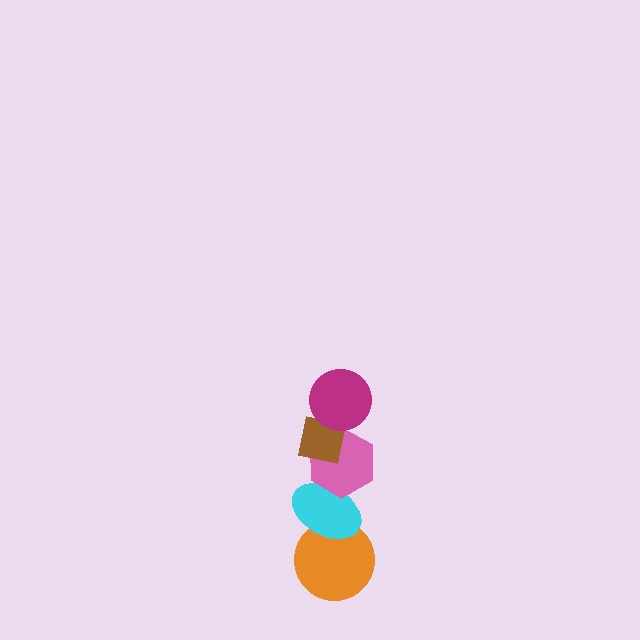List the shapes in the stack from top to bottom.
From top to bottom: the magenta circle, the brown square, the pink hexagon, the cyan ellipse, the orange circle.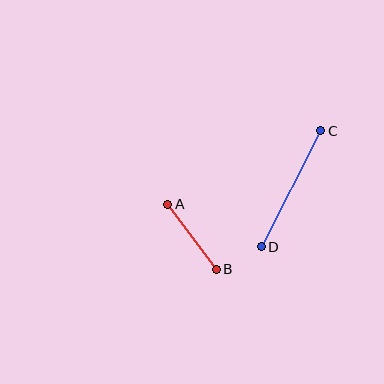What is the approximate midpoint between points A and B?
The midpoint is at approximately (192, 237) pixels.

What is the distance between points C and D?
The distance is approximately 131 pixels.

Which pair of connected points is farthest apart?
Points C and D are farthest apart.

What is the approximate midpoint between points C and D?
The midpoint is at approximately (291, 189) pixels.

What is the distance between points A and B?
The distance is approximately 81 pixels.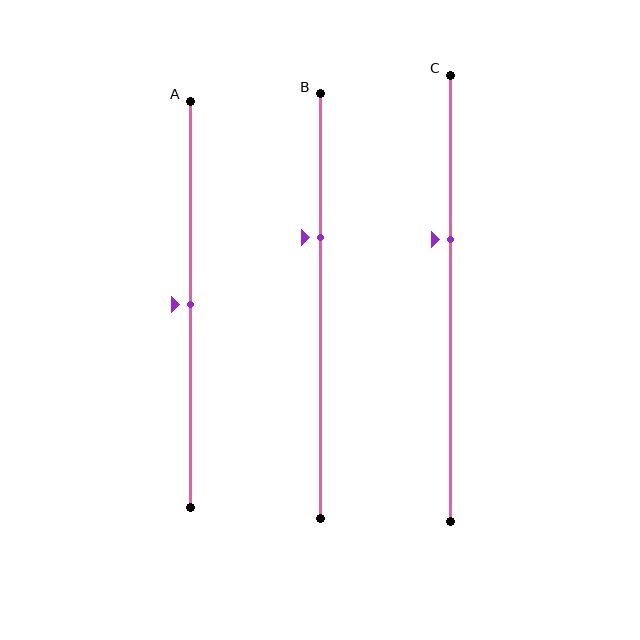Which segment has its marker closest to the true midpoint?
Segment A has its marker closest to the true midpoint.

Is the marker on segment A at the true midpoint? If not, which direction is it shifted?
Yes, the marker on segment A is at the true midpoint.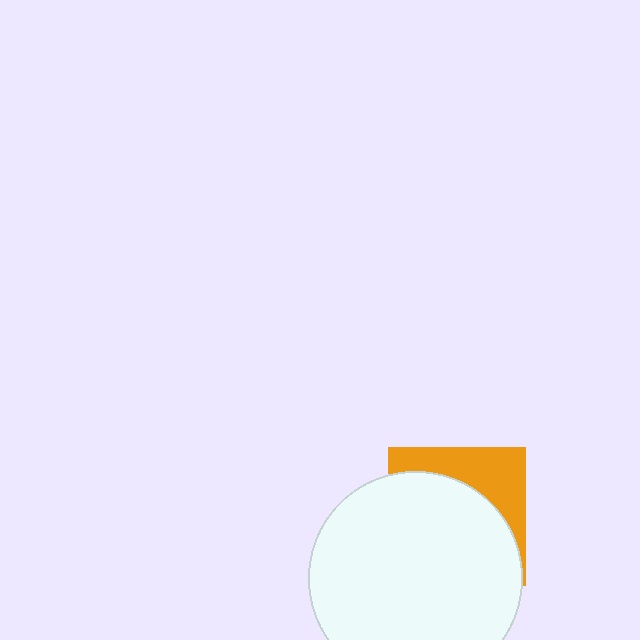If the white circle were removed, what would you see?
You would see the complete orange square.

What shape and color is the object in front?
The object in front is a white circle.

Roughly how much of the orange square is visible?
A small part of it is visible (roughly 32%).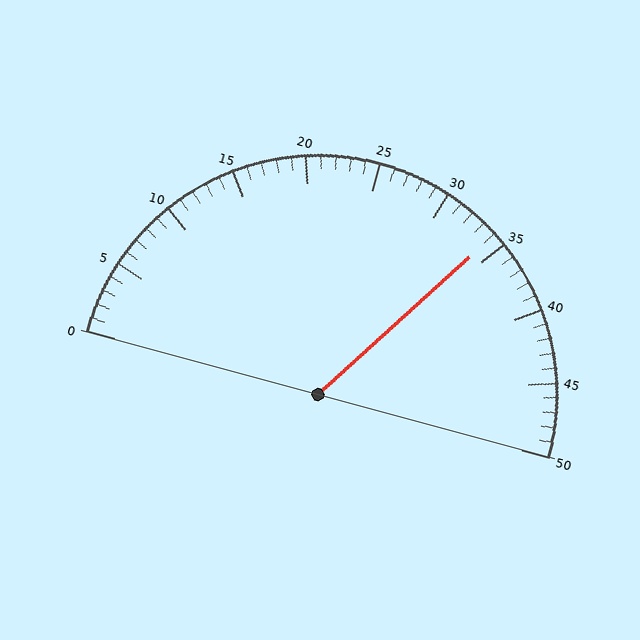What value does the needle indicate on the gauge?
The needle indicates approximately 34.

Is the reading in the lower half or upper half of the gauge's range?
The reading is in the upper half of the range (0 to 50).